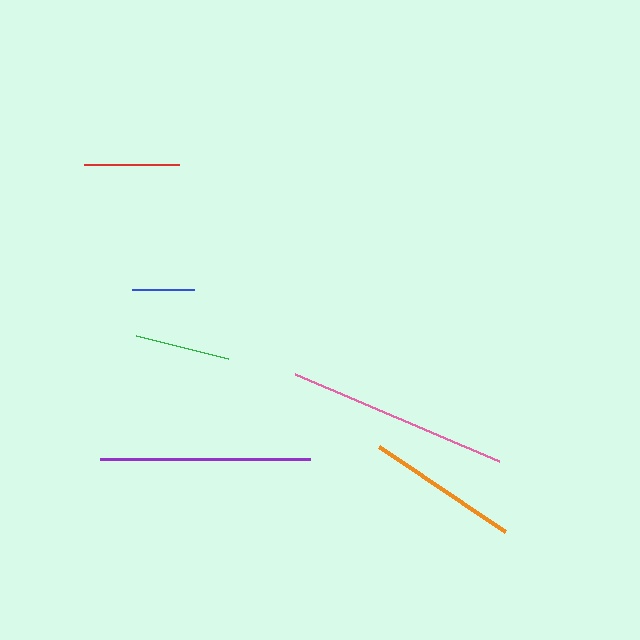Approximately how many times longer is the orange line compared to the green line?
The orange line is approximately 1.6 times the length of the green line.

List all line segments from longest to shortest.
From longest to shortest: pink, purple, orange, red, green, blue.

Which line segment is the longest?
The pink line is the longest at approximately 222 pixels.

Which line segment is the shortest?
The blue line is the shortest at approximately 61 pixels.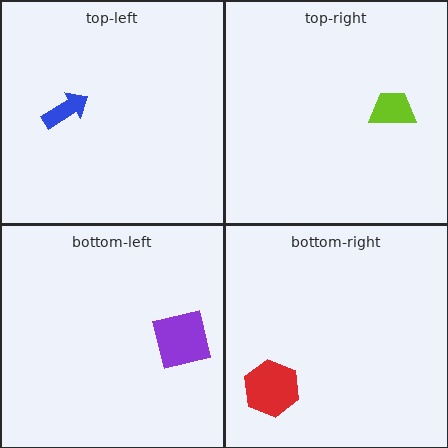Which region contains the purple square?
The bottom-left region.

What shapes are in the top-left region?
The blue arrow.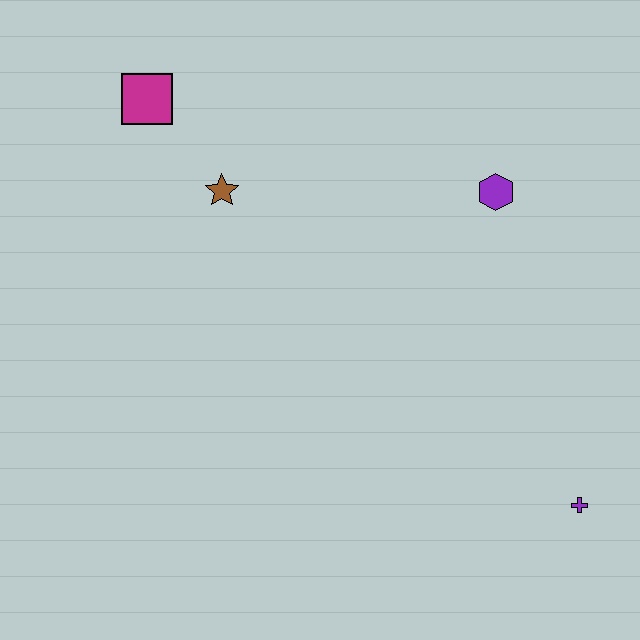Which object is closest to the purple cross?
The purple hexagon is closest to the purple cross.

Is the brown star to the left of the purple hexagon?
Yes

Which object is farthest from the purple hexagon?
The magenta square is farthest from the purple hexagon.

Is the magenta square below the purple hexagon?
No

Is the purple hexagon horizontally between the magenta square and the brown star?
No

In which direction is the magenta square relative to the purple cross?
The magenta square is to the left of the purple cross.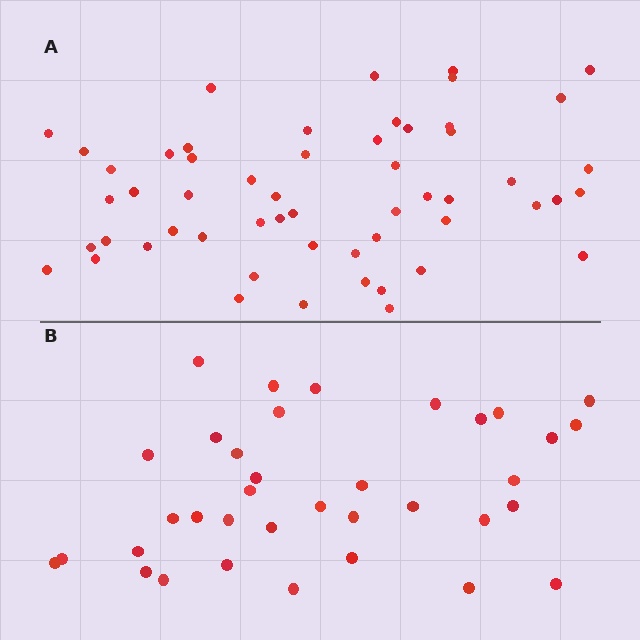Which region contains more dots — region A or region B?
Region A (the top region) has more dots.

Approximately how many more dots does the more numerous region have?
Region A has approximately 20 more dots than region B.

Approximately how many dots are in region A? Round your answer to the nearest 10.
About 60 dots. (The exact count is 55, which rounds to 60.)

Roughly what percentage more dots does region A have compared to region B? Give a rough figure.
About 55% more.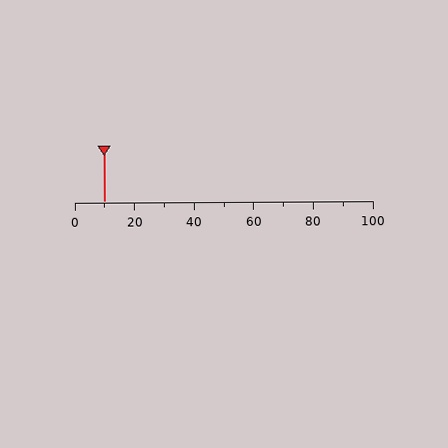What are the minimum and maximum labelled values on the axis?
The axis runs from 0 to 100.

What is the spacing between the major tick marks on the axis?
The major ticks are spaced 20 apart.